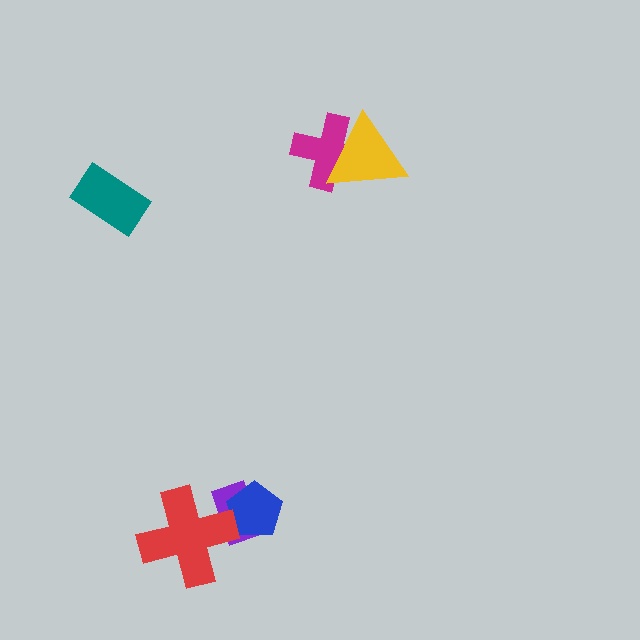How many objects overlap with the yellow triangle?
1 object overlaps with the yellow triangle.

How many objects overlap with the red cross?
1 object overlaps with the red cross.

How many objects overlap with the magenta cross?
1 object overlaps with the magenta cross.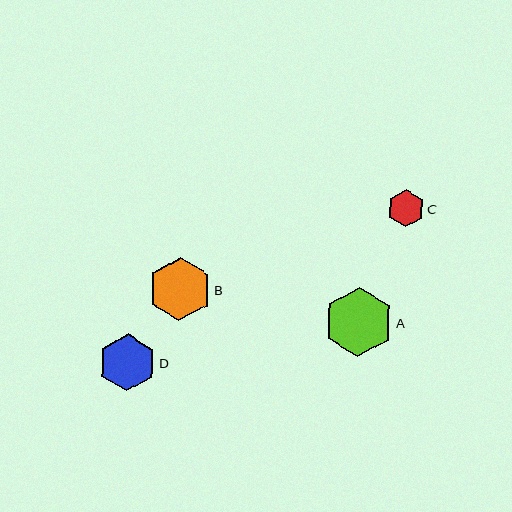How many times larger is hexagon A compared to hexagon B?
Hexagon A is approximately 1.1 times the size of hexagon B.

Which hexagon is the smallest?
Hexagon C is the smallest with a size of approximately 37 pixels.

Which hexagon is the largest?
Hexagon A is the largest with a size of approximately 70 pixels.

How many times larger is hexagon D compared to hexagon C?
Hexagon D is approximately 1.5 times the size of hexagon C.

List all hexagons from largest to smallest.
From largest to smallest: A, B, D, C.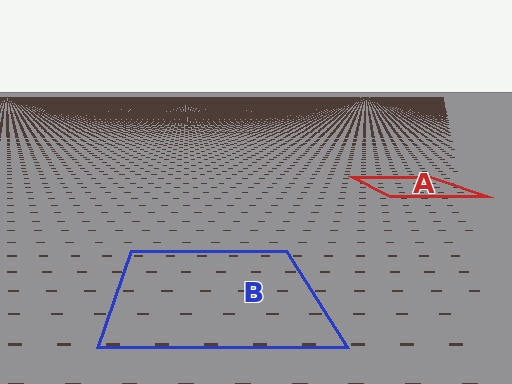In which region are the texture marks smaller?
The texture marks are smaller in region A, because it is farther away.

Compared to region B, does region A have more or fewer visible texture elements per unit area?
Region A has more texture elements per unit area — they are packed more densely because it is farther away.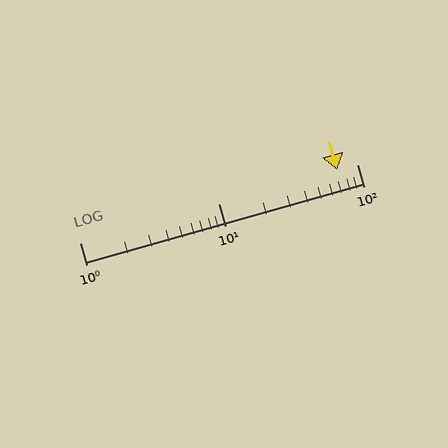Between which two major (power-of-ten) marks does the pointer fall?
The pointer is between 10 and 100.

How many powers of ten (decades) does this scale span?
The scale spans 2 decades, from 1 to 100.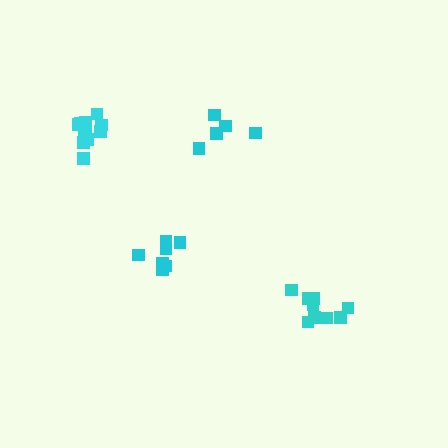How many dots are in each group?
Group 1: 5 dots, Group 2: 11 dots, Group 3: 7 dots, Group 4: 9 dots (32 total).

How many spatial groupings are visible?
There are 4 spatial groupings.